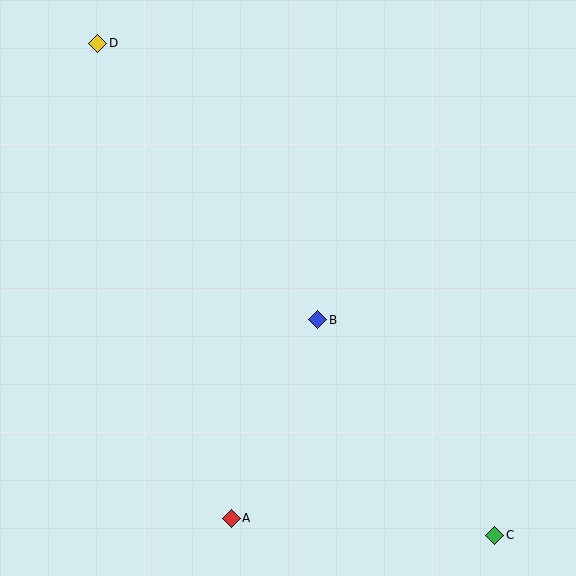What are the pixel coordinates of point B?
Point B is at (318, 320).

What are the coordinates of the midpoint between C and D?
The midpoint between C and D is at (296, 289).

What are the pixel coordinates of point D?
Point D is at (98, 43).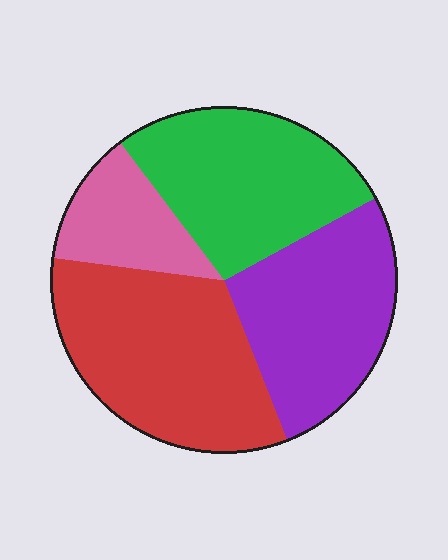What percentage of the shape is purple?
Purple takes up about one quarter (1/4) of the shape.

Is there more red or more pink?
Red.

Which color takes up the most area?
Red, at roughly 35%.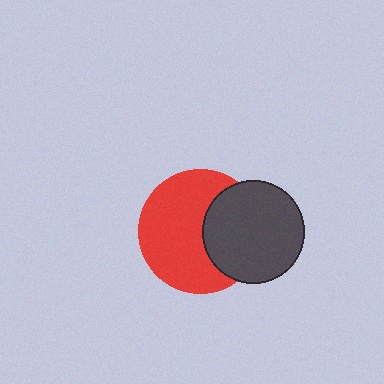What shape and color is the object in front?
The object in front is a dark gray circle.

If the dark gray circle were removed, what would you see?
You would see the complete red circle.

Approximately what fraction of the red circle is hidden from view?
Roughly 36% of the red circle is hidden behind the dark gray circle.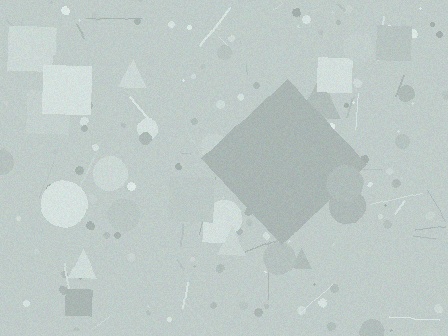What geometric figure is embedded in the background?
A diamond is embedded in the background.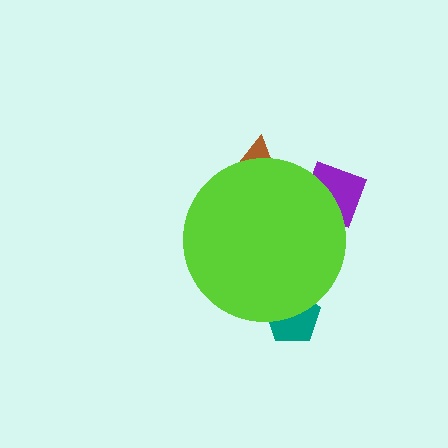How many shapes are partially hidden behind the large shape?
3 shapes are partially hidden.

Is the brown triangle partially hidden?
Yes, the brown triangle is partially hidden behind the lime circle.